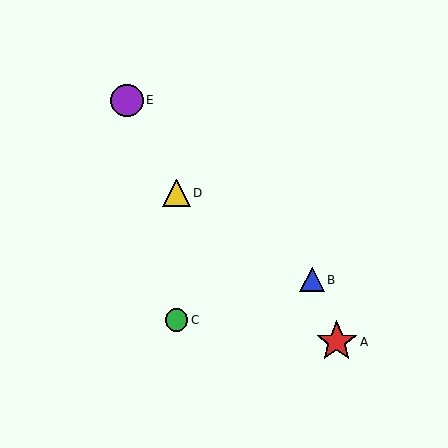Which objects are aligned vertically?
Objects C, D are aligned vertically.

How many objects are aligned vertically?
2 objects (C, D) are aligned vertically.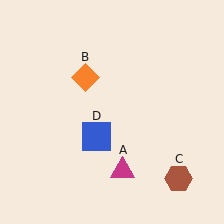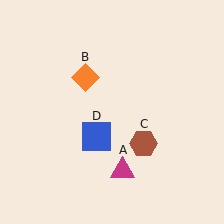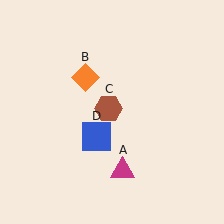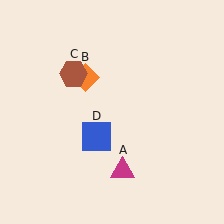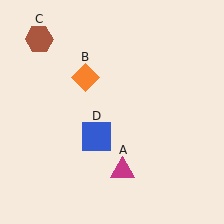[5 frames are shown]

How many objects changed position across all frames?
1 object changed position: brown hexagon (object C).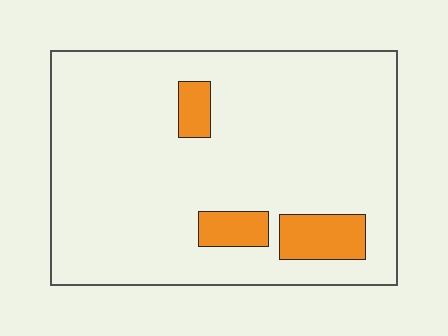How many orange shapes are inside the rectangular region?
3.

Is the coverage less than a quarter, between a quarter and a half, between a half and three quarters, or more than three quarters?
Less than a quarter.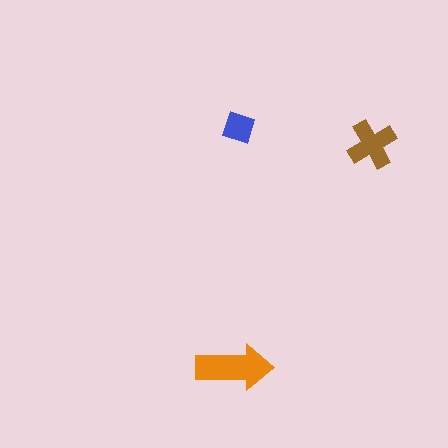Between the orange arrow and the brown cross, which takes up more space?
The orange arrow.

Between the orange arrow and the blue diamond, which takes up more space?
The orange arrow.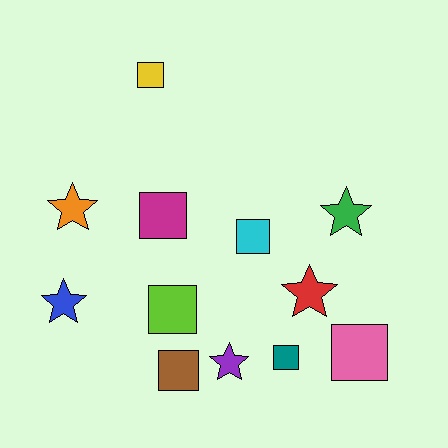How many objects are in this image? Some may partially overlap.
There are 12 objects.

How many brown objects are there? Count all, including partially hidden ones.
There is 1 brown object.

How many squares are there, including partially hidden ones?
There are 7 squares.